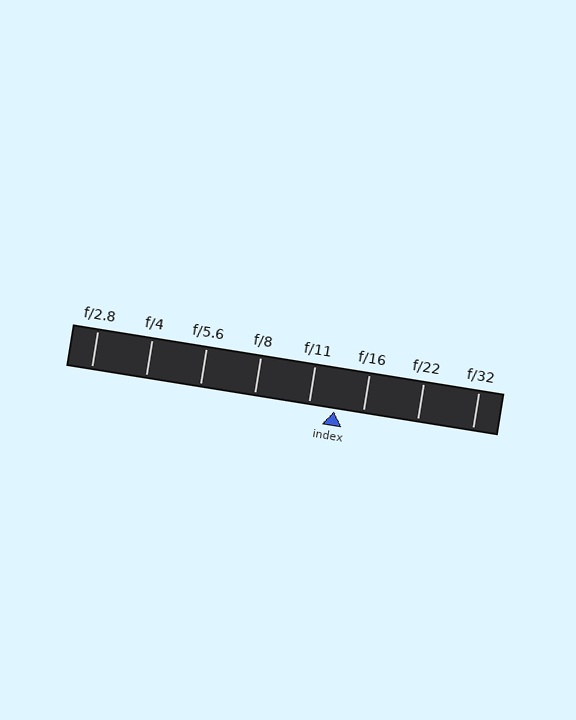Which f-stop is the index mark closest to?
The index mark is closest to f/11.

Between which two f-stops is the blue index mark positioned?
The index mark is between f/11 and f/16.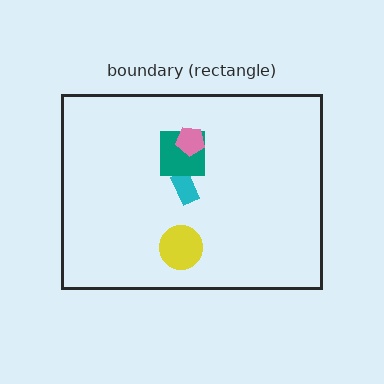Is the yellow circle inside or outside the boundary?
Inside.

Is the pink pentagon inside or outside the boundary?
Inside.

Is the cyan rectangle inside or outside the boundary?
Inside.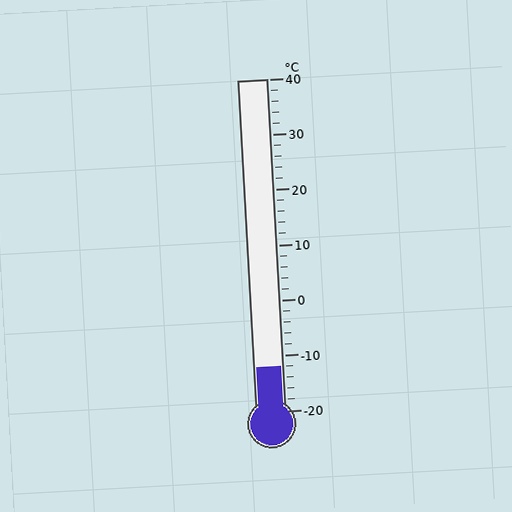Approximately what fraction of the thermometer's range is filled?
The thermometer is filled to approximately 15% of its range.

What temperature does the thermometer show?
The thermometer shows approximately -12°C.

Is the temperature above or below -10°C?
The temperature is below -10°C.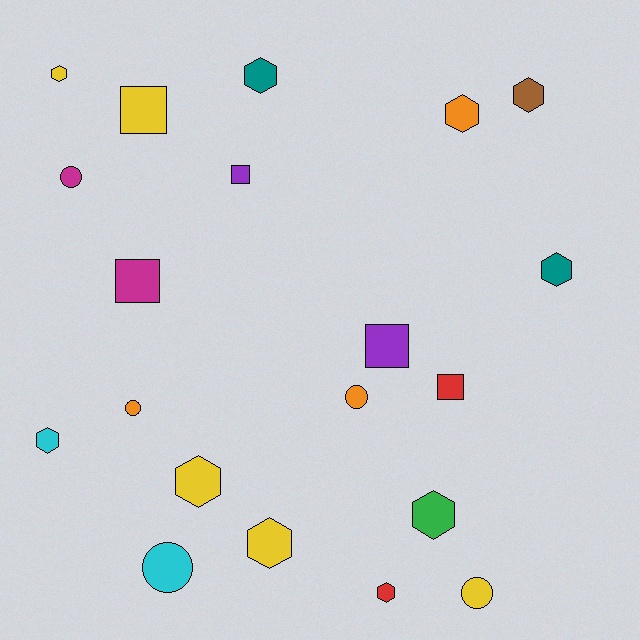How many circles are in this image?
There are 5 circles.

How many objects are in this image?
There are 20 objects.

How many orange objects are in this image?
There are 3 orange objects.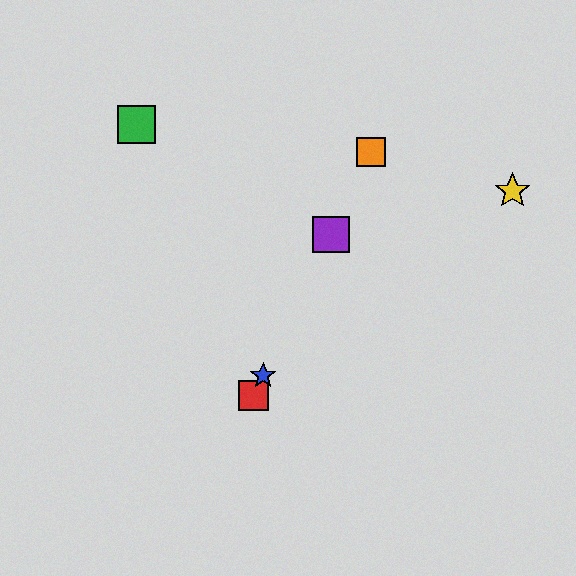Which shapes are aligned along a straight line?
The red square, the blue star, the purple square, the orange square are aligned along a straight line.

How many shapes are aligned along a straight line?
4 shapes (the red square, the blue star, the purple square, the orange square) are aligned along a straight line.